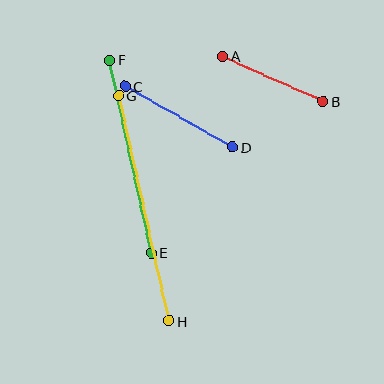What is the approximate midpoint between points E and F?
The midpoint is at approximately (130, 157) pixels.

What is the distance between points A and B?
The distance is approximately 111 pixels.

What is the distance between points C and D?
The distance is approximately 123 pixels.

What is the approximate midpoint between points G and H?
The midpoint is at approximately (144, 208) pixels.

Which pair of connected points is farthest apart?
Points G and H are farthest apart.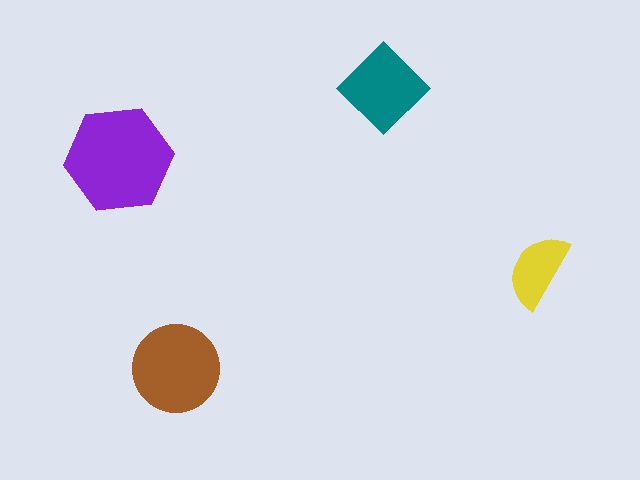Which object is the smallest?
The yellow semicircle.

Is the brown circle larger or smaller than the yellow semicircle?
Larger.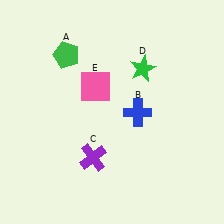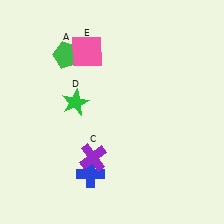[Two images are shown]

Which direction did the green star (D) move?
The green star (D) moved left.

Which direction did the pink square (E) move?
The pink square (E) moved up.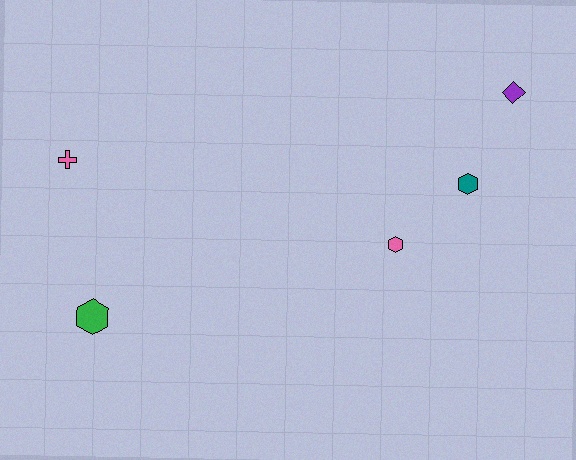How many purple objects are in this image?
There is 1 purple object.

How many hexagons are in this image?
There are 3 hexagons.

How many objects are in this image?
There are 5 objects.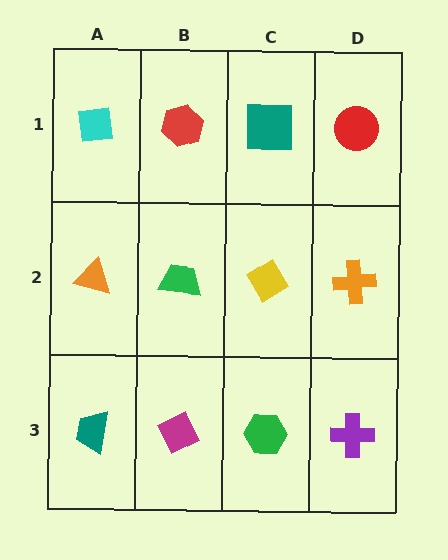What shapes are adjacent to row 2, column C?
A teal square (row 1, column C), a green hexagon (row 3, column C), a green trapezoid (row 2, column B), an orange cross (row 2, column D).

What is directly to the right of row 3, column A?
A magenta diamond.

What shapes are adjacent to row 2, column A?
A cyan square (row 1, column A), a teal trapezoid (row 3, column A), a green trapezoid (row 2, column B).